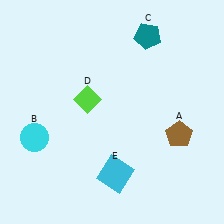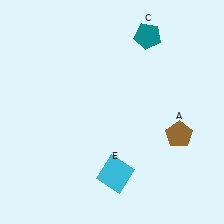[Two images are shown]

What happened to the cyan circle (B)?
The cyan circle (B) was removed in Image 2. It was in the bottom-left area of Image 1.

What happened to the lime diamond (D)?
The lime diamond (D) was removed in Image 2. It was in the top-left area of Image 1.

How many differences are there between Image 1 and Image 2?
There are 2 differences between the two images.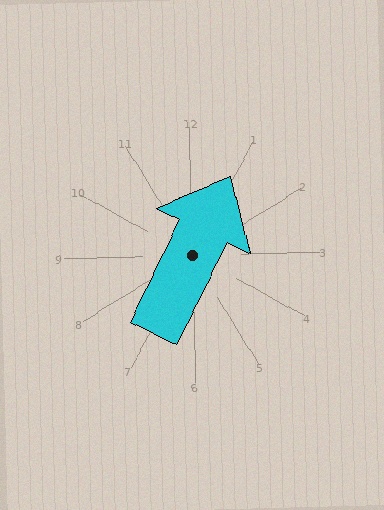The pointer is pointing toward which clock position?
Roughly 1 o'clock.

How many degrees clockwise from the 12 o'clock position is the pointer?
Approximately 27 degrees.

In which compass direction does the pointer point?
Northeast.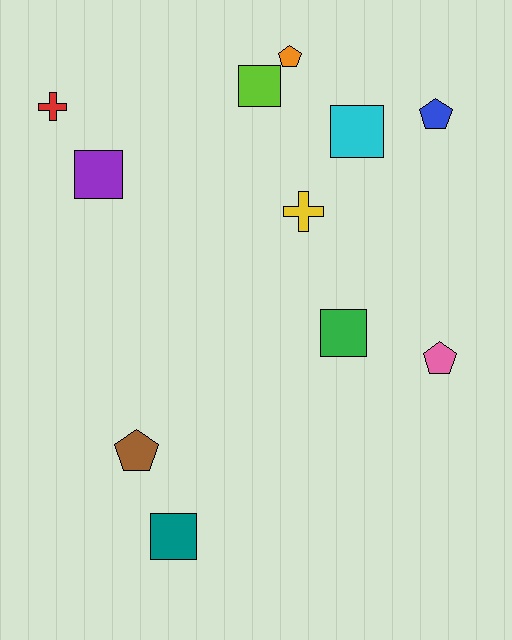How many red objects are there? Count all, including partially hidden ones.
There is 1 red object.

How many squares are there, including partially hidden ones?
There are 5 squares.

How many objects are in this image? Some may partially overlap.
There are 11 objects.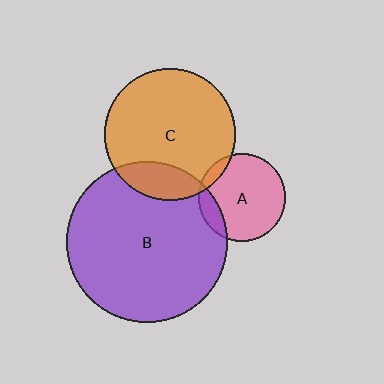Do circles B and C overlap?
Yes.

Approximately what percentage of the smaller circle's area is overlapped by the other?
Approximately 15%.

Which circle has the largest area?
Circle B (purple).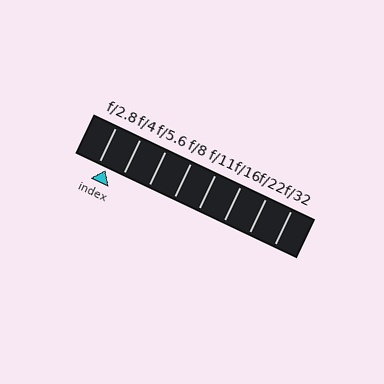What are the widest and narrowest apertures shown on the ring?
The widest aperture shown is f/2.8 and the narrowest is f/32.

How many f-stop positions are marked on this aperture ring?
There are 8 f-stop positions marked.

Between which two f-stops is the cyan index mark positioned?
The index mark is between f/2.8 and f/4.